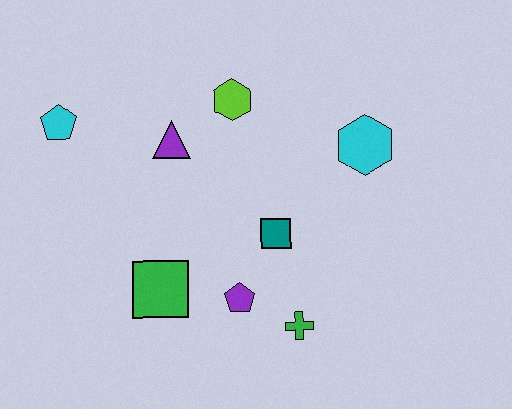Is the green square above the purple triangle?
No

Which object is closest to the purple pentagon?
The green cross is closest to the purple pentagon.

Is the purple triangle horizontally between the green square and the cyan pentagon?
No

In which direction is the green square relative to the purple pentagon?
The green square is to the left of the purple pentagon.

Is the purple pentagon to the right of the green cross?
No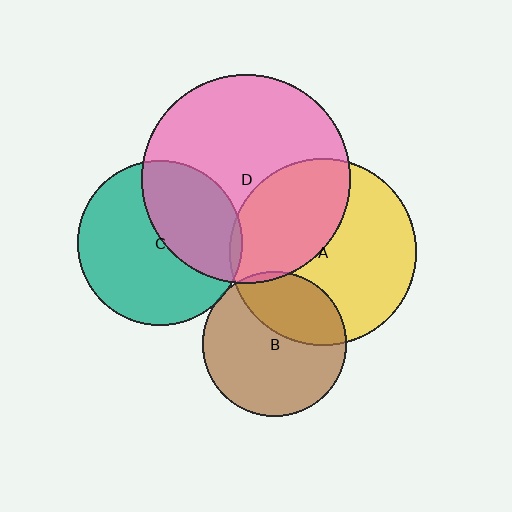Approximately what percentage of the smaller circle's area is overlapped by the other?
Approximately 40%.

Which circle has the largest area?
Circle D (pink).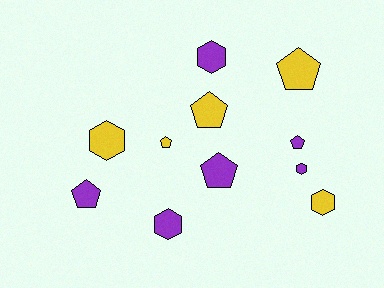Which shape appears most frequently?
Pentagon, with 6 objects.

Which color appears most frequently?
Purple, with 6 objects.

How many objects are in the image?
There are 11 objects.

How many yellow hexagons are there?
There are 2 yellow hexagons.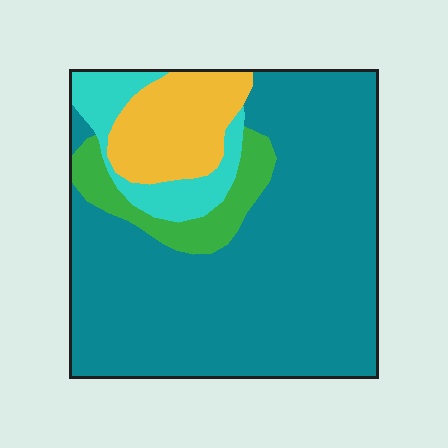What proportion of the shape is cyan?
Cyan takes up about one tenth (1/10) of the shape.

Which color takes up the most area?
Teal, at roughly 70%.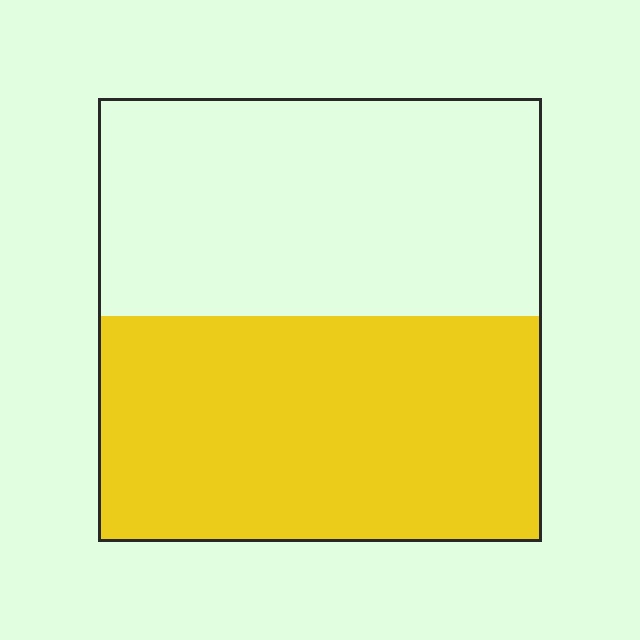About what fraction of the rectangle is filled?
About one half (1/2).